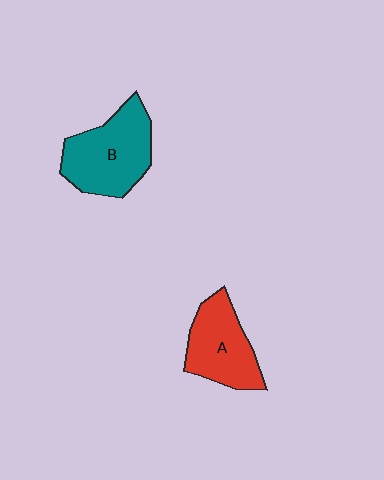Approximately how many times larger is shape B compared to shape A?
Approximately 1.2 times.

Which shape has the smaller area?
Shape A (red).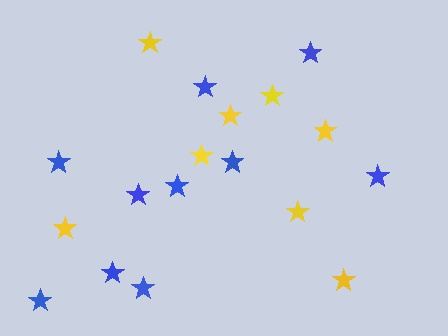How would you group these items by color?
There are 2 groups: one group of blue stars (10) and one group of yellow stars (8).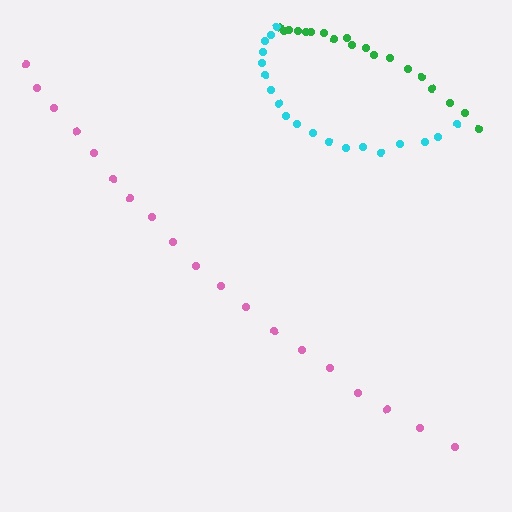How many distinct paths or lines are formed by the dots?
There are 3 distinct paths.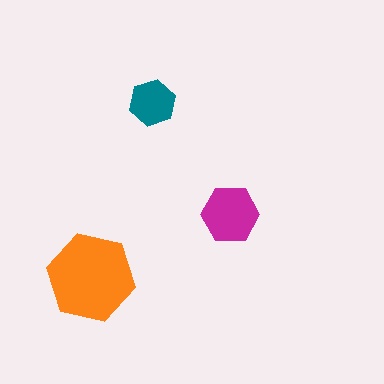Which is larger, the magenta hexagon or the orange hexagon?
The orange one.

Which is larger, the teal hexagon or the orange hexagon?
The orange one.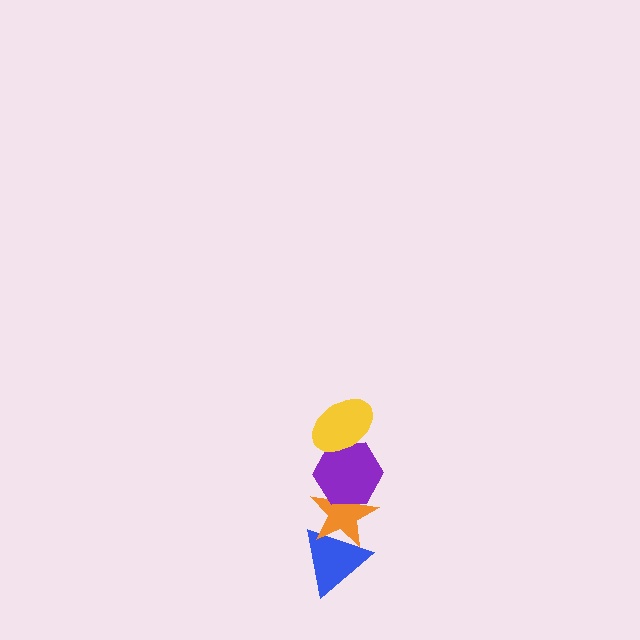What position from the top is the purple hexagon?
The purple hexagon is 2nd from the top.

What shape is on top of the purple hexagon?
The yellow ellipse is on top of the purple hexagon.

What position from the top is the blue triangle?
The blue triangle is 4th from the top.